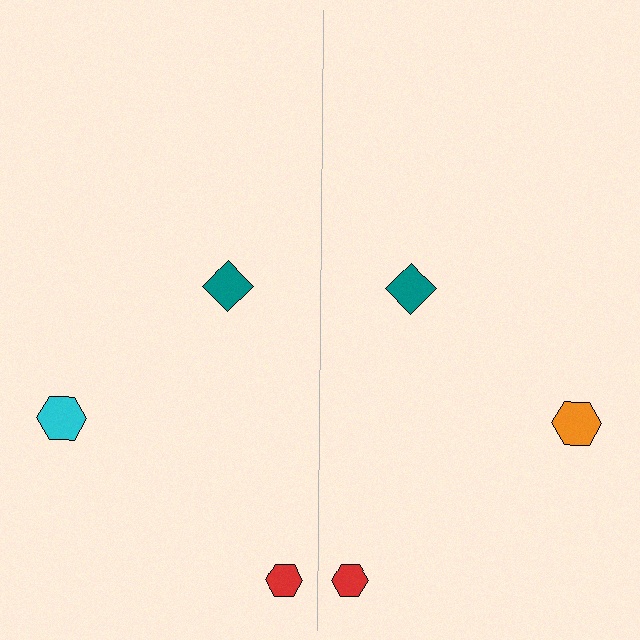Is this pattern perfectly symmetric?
No, the pattern is not perfectly symmetric. The orange hexagon on the right side breaks the symmetry — its mirror counterpart is cyan.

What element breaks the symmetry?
The orange hexagon on the right side breaks the symmetry — its mirror counterpart is cyan.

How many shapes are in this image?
There are 6 shapes in this image.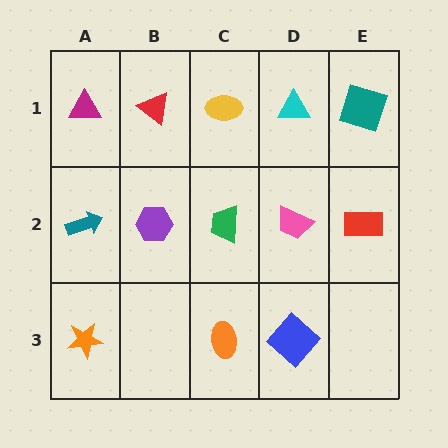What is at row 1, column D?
A cyan triangle.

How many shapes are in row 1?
5 shapes.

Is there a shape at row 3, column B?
No, that cell is empty.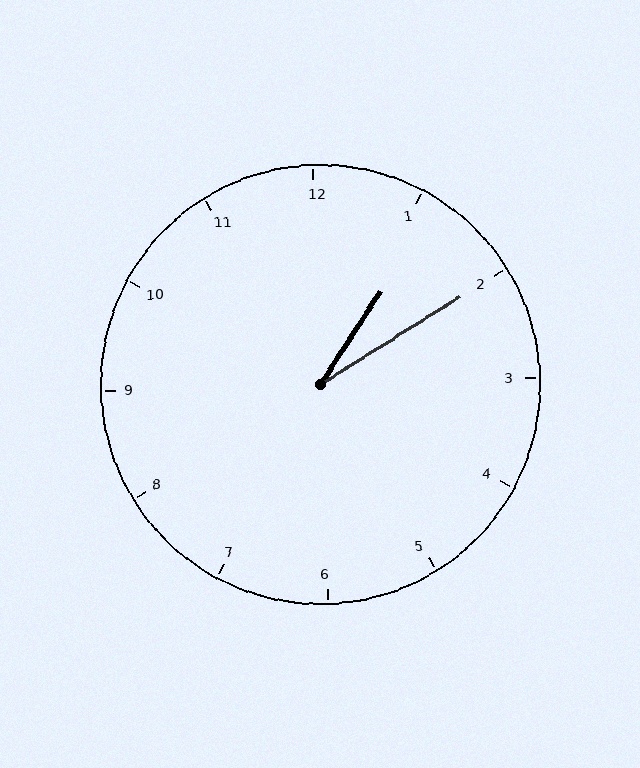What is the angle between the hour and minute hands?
Approximately 25 degrees.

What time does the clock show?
1:10.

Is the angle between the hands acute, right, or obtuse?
It is acute.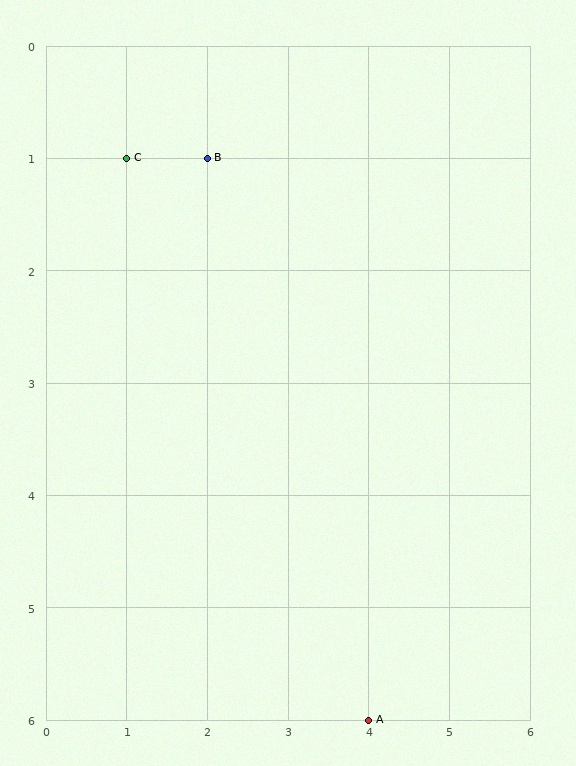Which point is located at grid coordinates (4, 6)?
Point A is at (4, 6).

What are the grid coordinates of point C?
Point C is at grid coordinates (1, 1).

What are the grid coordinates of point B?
Point B is at grid coordinates (2, 1).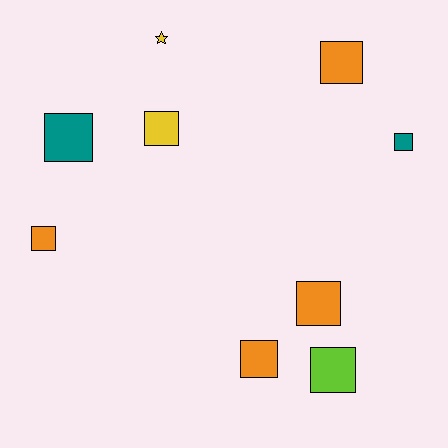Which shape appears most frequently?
Square, with 8 objects.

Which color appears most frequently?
Orange, with 4 objects.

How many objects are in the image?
There are 9 objects.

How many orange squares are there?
There are 4 orange squares.